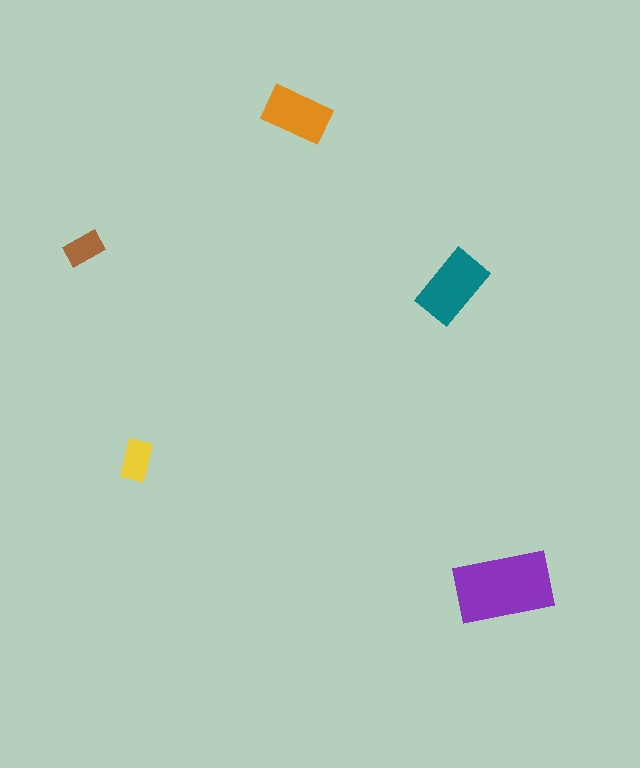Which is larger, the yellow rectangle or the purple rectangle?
The purple one.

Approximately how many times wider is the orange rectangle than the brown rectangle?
About 1.5 times wider.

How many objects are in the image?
There are 5 objects in the image.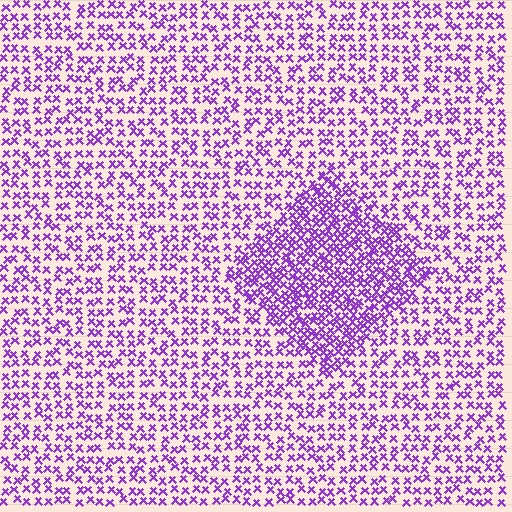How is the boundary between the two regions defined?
The boundary is defined by a change in element density (approximately 1.9x ratio). All elements are the same color, size, and shape.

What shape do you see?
I see a diamond.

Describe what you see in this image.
The image contains small purple elements arranged at two different densities. A diamond-shaped region is visible where the elements are more densely packed than the surrounding area.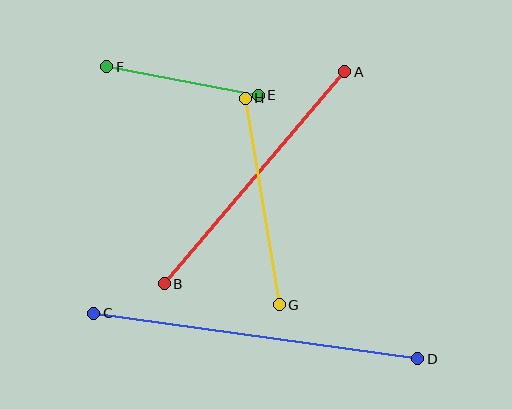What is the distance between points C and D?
The distance is approximately 328 pixels.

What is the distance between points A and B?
The distance is approximately 279 pixels.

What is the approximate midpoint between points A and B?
The midpoint is at approximately (254, 178) pixels.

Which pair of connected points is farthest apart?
Points C and D are farthest apart.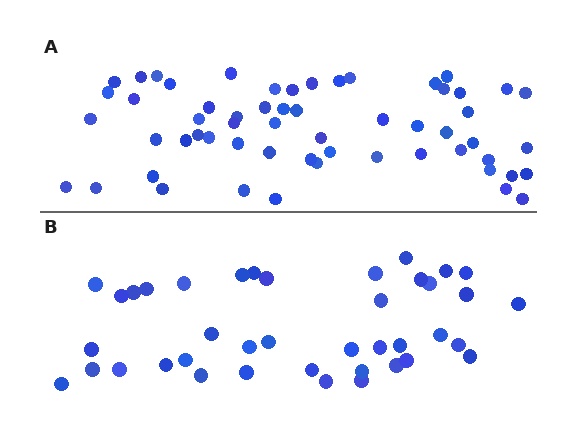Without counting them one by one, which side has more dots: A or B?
Region A (the top region) has more dots.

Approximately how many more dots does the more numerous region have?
Region A has approximately 20 more dots than region B.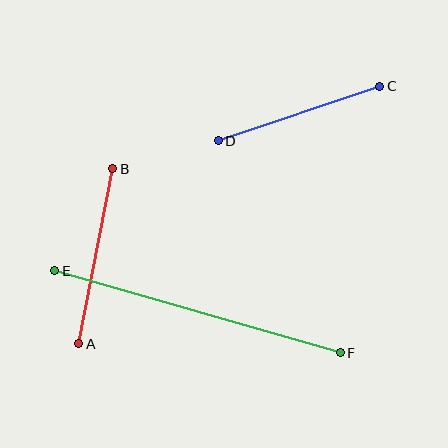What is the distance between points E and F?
The distance is approximately 297 pixels.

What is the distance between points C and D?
The distance is approximately 170 pixels.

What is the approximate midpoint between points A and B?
The midpoint is at approximately (96, 256) pixels.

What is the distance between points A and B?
The distance is approximately 178 pixels.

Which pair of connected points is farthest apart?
Points E and F are farthest apart.